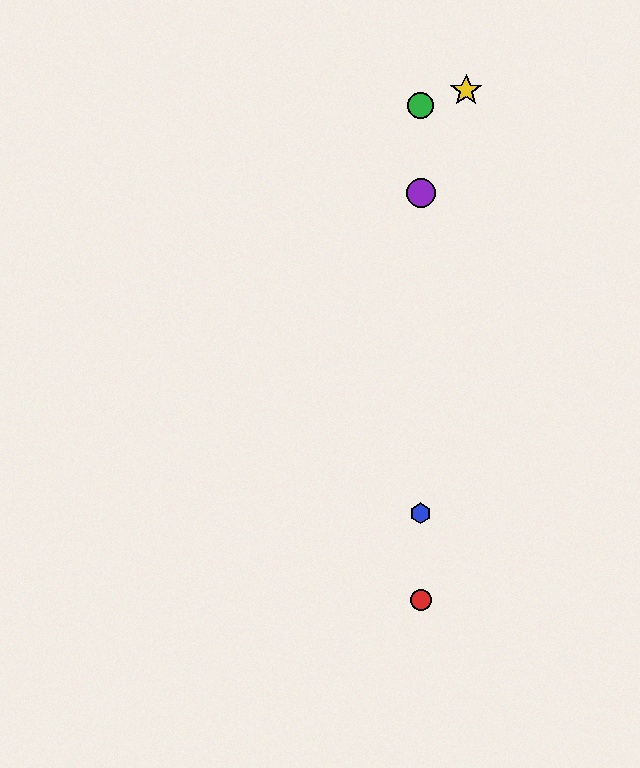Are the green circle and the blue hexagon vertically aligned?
Yes, both are at x≈421.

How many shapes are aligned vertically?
4 shapes (the red circle, the blue hexagon, the green circle, the purple circle) are aligned vertically.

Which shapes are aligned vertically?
The red circle, the blue hexagon, the green circle, the purple circle are aligned vertically.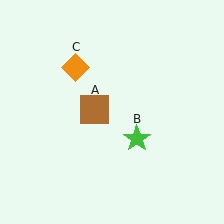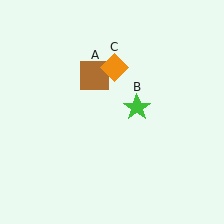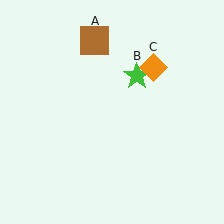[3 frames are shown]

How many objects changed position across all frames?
3 objects changed position: brown square (object A), green star (object B), orange diamond (object C).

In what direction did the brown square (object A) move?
The brown square (object A) moved up.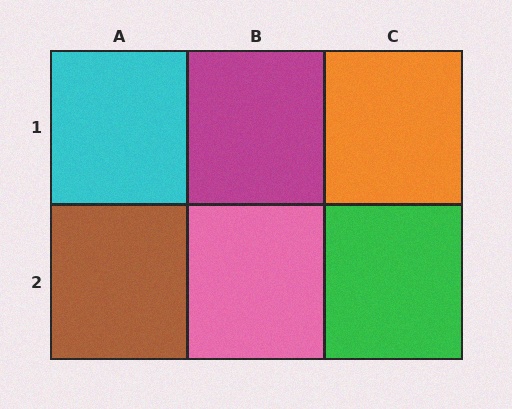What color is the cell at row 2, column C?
Green.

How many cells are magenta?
1 cell is magenta.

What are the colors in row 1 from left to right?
Cyan, magenta, orange.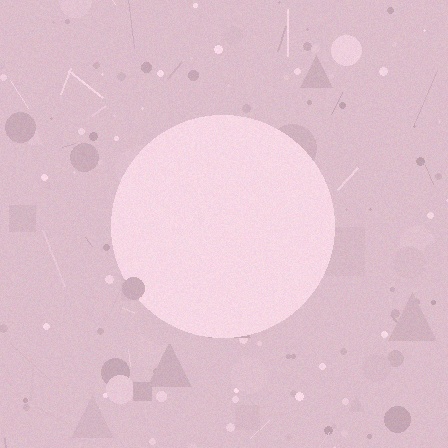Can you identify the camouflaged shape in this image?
The camouflaged shape is a circle.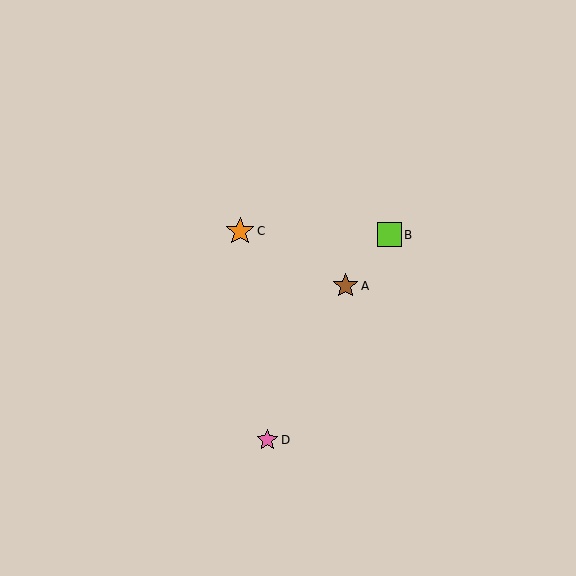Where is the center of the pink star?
The center of the pink star is at (267, 440).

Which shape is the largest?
The orange star (labeled C) is the largest.